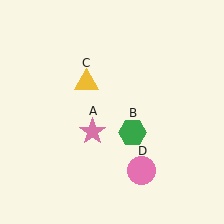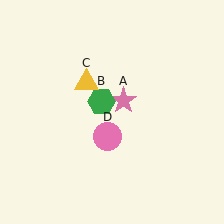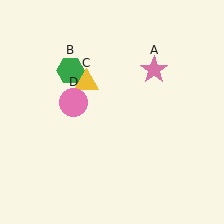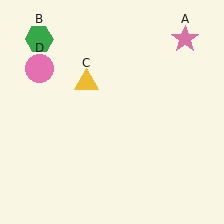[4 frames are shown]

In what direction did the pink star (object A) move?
The pink star (object A) moved up and to the right.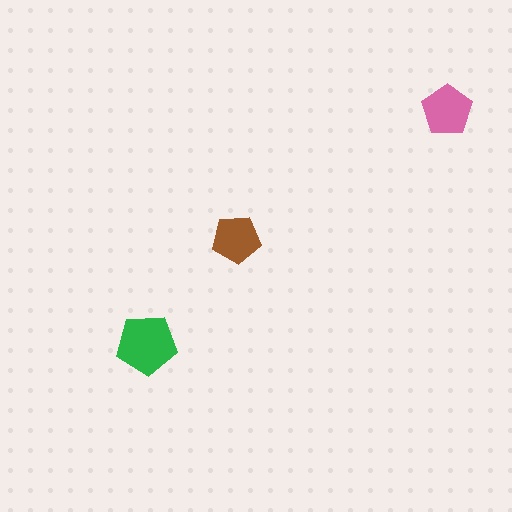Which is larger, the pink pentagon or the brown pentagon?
The pink one.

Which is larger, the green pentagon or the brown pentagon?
The green one.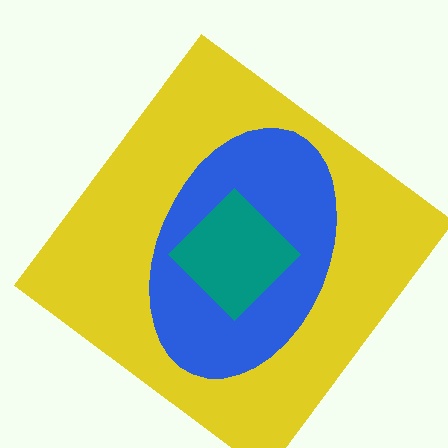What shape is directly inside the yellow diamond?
The blue ellipse.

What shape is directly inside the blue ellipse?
The teal diamond.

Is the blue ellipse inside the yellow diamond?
Yes.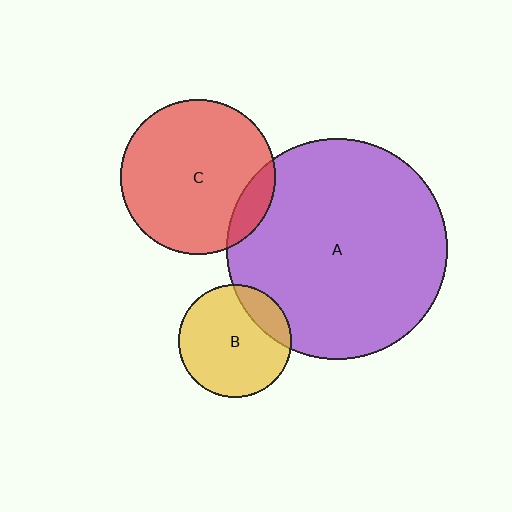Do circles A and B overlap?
Yes.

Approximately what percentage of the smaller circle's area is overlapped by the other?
Approximately 20%.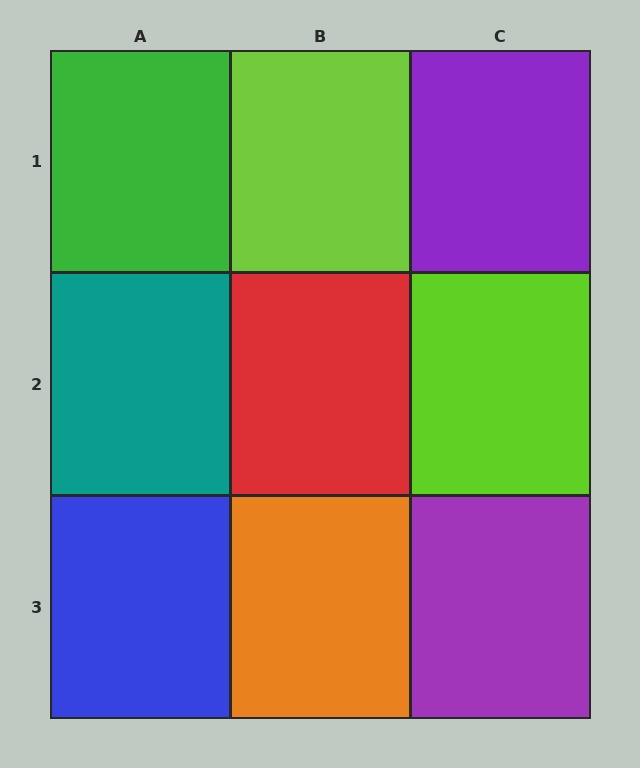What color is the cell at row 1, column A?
Green.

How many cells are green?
1 cell is green.